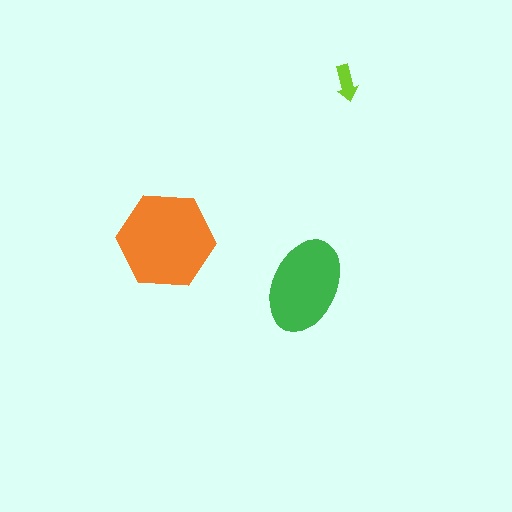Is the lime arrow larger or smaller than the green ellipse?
Smaller.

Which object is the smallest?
The lime arrow.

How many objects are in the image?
There are 3 objects in the image.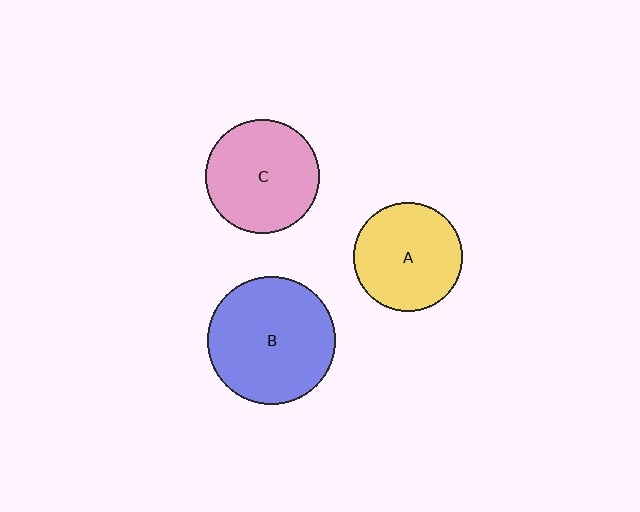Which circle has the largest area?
Circle B (blue).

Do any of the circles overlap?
No, none of the circles overlap.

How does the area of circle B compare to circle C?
Approximately 1.3 times.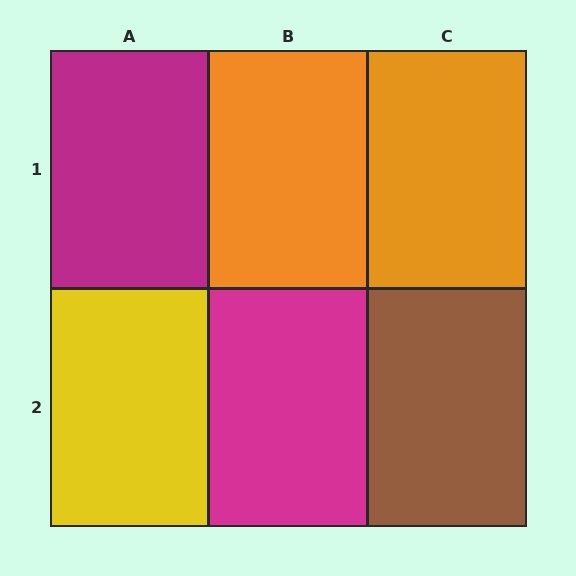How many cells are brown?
1 cell is brown.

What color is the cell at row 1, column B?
Orange.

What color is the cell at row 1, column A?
Magenta.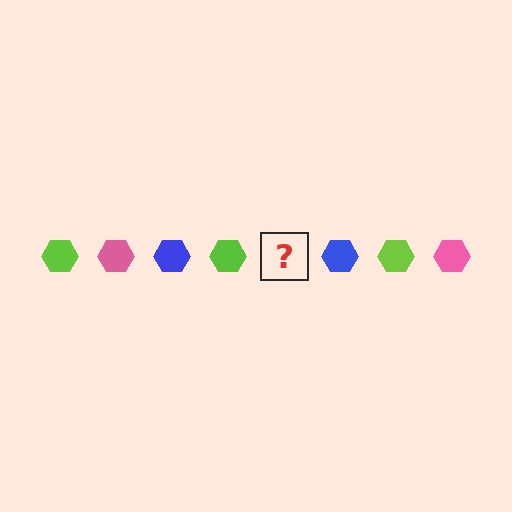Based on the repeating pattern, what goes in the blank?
The blank should be a pink hexagon.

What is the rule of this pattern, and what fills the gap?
The rule is that the pattern cycles through lime, pink, blue hexagons. The gap should be filled with a pink hexagon.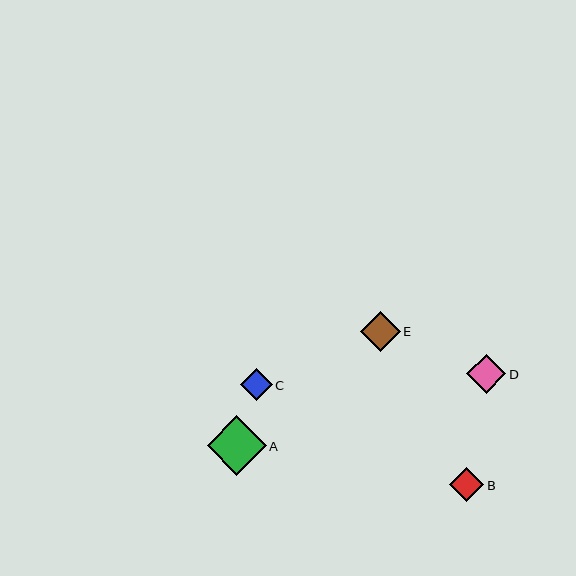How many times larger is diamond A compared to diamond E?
Diamond A is approximately 1.5 times the size of diamond E.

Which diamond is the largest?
Diamond A is the largest with a size of approximately 59 pixels.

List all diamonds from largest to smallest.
From largest to smallest: A, E, D, B, C.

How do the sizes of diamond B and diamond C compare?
Diamond B and diamond C are approximately the same size.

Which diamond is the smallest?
Diamond C is the smallest with a size of approximately 32 pixels.